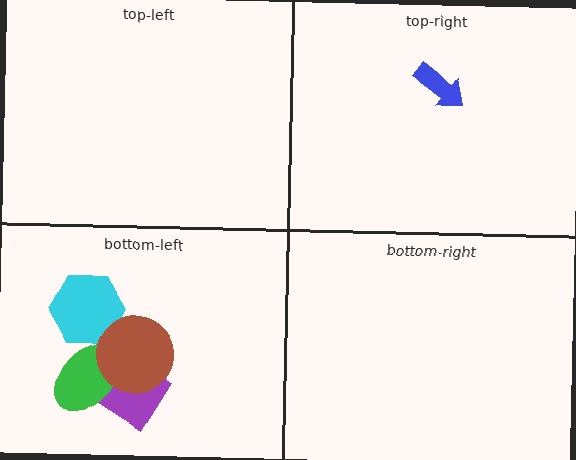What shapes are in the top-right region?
The blue arrow.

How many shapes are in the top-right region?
1.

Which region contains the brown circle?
The bottom-left region.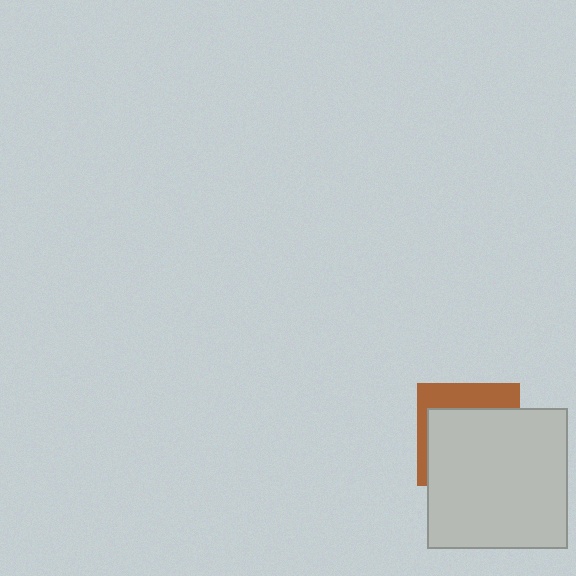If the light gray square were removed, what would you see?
You would see the complete brown square.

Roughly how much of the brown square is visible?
A small part of it is visible (roughly 31%).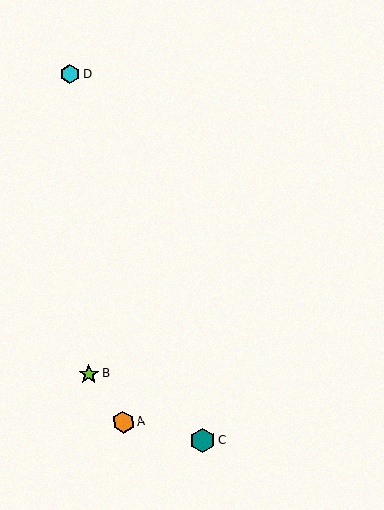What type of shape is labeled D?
Shape D is a cyan hexagon.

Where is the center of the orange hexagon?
The center of the orange hexagon is at (123, 422).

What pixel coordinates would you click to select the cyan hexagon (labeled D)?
Click at (70, 74) to select the cyan hexagon D.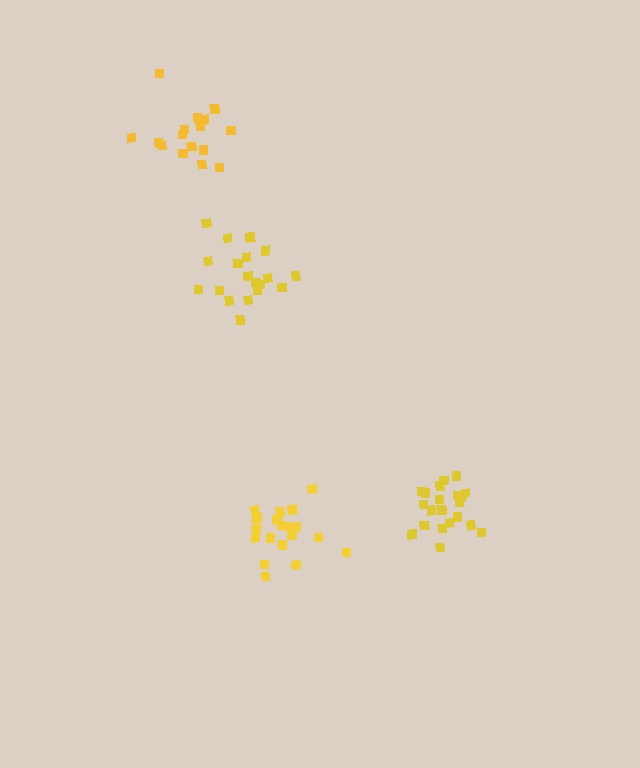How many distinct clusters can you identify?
There are 4 distinct clusters.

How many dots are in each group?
Group 1: 16 dots, Group 2: 21 dots, Group 3: 19 dots, Group 4: 20 dots (76 total).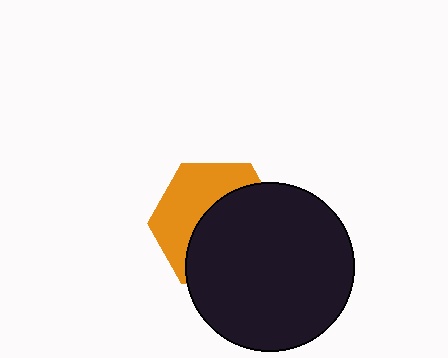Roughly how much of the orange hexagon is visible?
A small part of it is visible (roughly 43%).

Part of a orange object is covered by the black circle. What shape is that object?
It is a hexagon.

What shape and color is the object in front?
The object in front is a black circle.